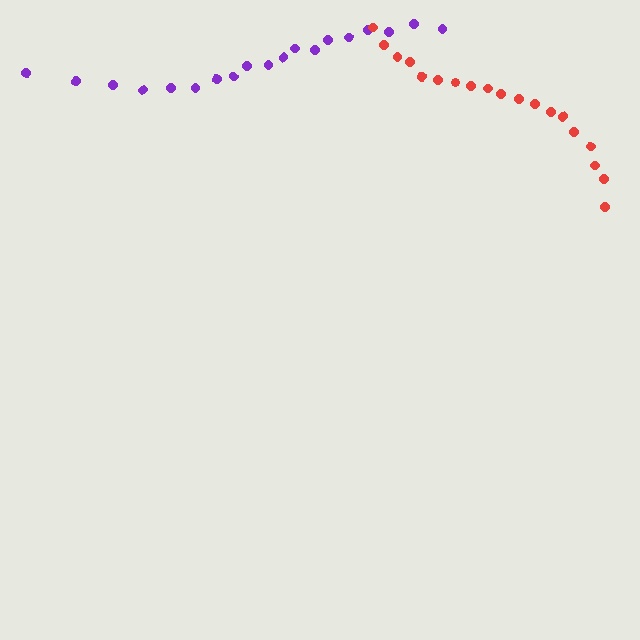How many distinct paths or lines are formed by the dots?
There are 2 distinct paths.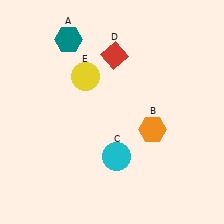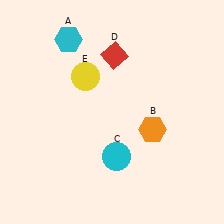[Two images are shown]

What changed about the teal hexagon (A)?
In Image 1, A is teal. In Image 2, it changed to cyan.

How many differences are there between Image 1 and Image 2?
There is 1 difference between the two images.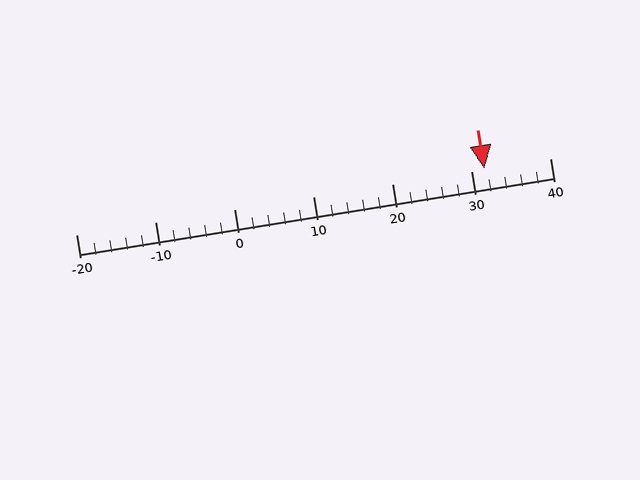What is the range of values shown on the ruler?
The ruler shows values from -20 to 40.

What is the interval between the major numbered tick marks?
The major tick marks are spaced 10 units apart.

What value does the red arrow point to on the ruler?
The red arrow points to approximately 32.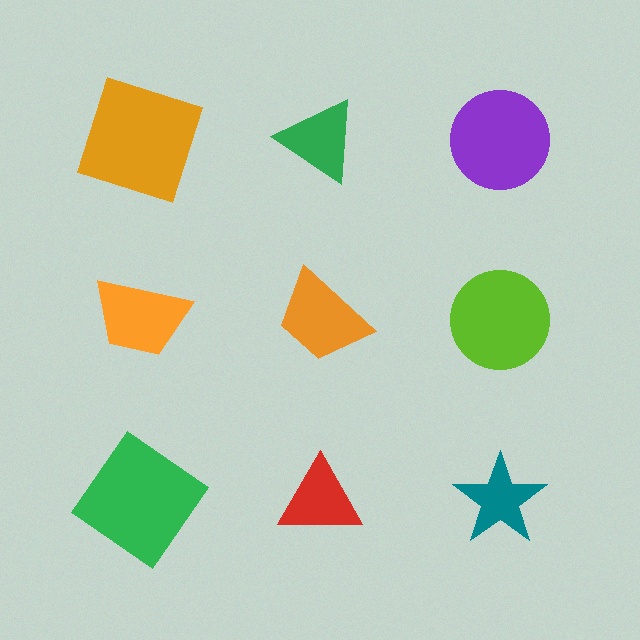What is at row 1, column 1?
An orange square.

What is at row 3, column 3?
A teal star.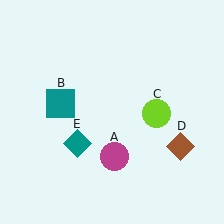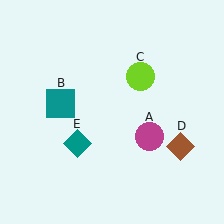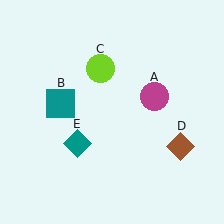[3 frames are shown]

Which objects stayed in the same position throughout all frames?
Teal square (object B) and brown diamond (object D) and teal diamond (object E) remained stationary.